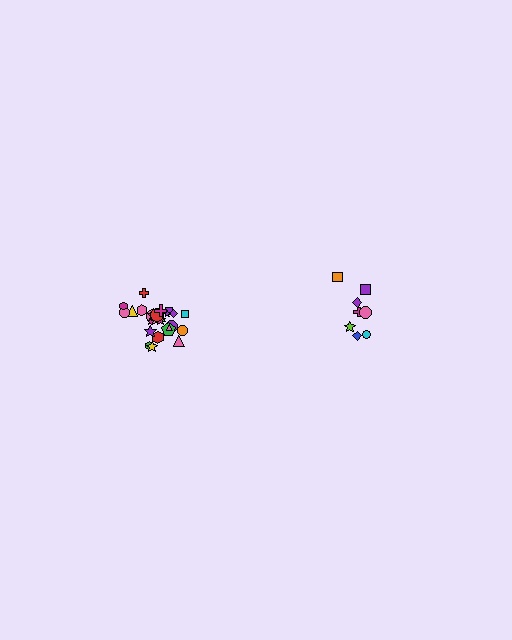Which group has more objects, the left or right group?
The left group.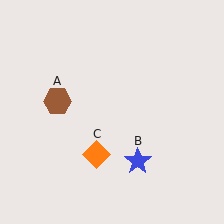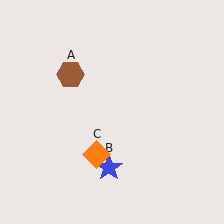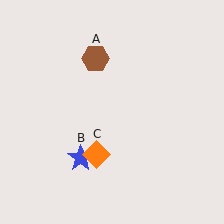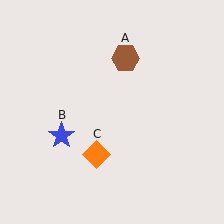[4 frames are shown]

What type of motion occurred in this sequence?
The brown hexagon (object A), blue star (object B) rotated clockwise around the center of the scene.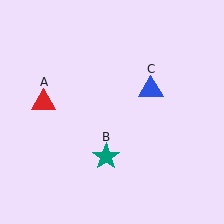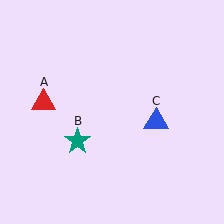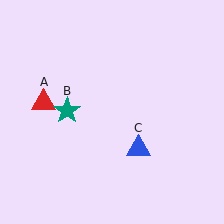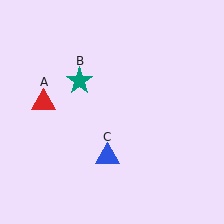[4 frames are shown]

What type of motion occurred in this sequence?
The teal star (object B), blue triangle (object C) rotated clockwise around the center of the scene.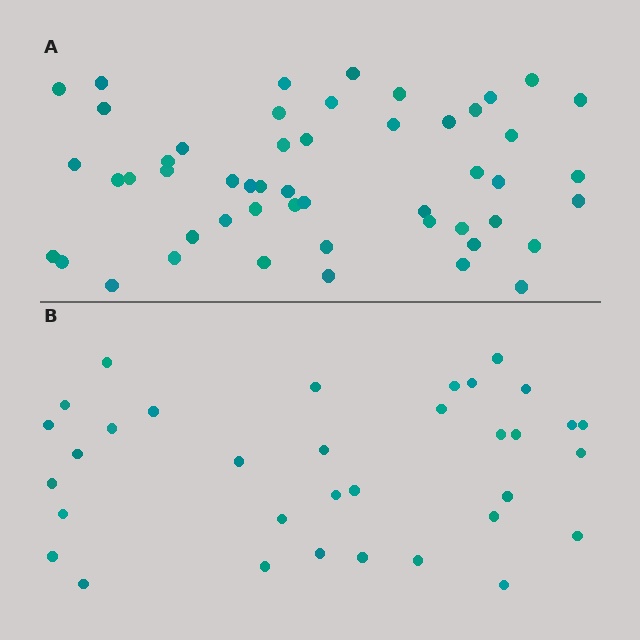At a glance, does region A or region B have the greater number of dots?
Region A (the top region) has more dots.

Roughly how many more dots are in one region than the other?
Region A has approximately 15 more dots than region B.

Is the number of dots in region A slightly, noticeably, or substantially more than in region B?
Region A has substantially more. The ratio is roughly 1.5 to 1.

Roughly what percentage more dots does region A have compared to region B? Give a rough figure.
About 50% more.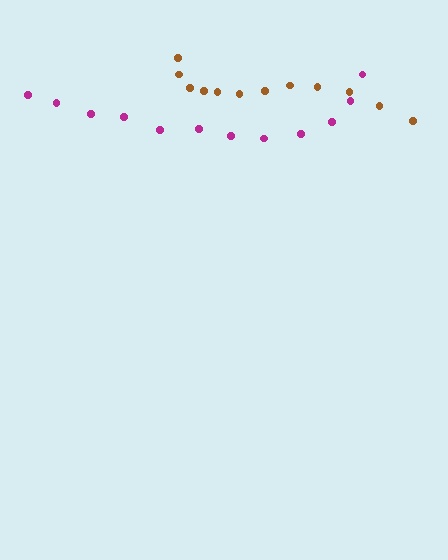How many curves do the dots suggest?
There are 2 distinct paths.